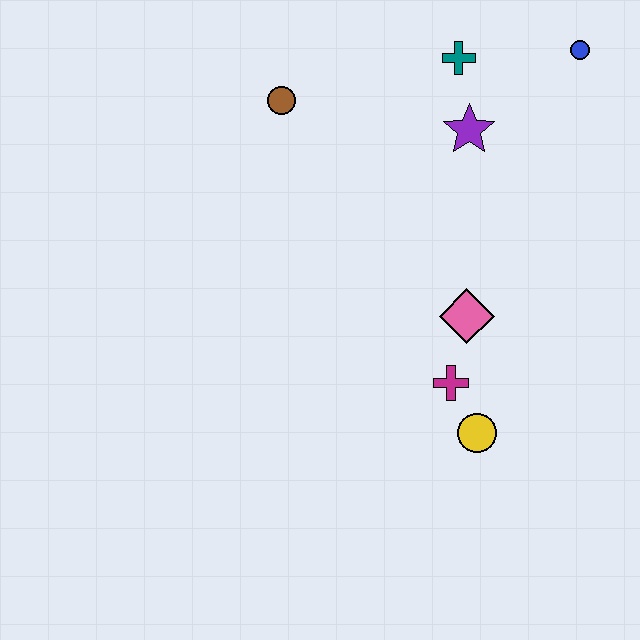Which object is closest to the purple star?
The teal cross is closest to the purple star.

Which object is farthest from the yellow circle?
The blue circle is farthest from the yellow circle.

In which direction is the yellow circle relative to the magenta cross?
The yellow circle is below the magenta cross.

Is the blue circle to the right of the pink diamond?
Yes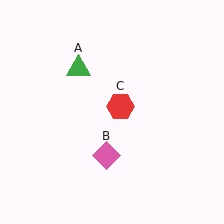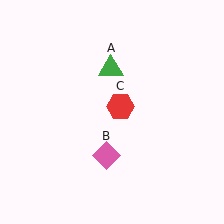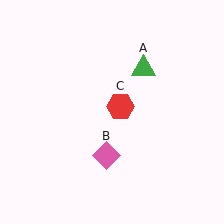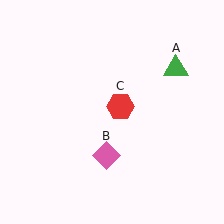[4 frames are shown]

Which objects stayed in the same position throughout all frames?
Pink diamond (object B) and red hexagon (object C) remained stationary.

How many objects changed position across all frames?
1 object changed position: green triangle (object A).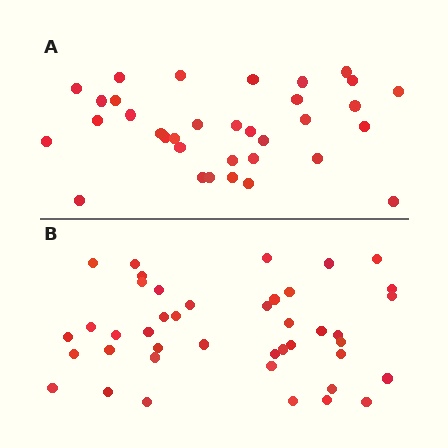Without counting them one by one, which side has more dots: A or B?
Region B (the bottom region) has more dots.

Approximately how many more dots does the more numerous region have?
Region B has roughly 8 or so more dots than region A.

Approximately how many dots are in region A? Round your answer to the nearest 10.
About 30 dots. (The exact count is 34, which rounds to 30.)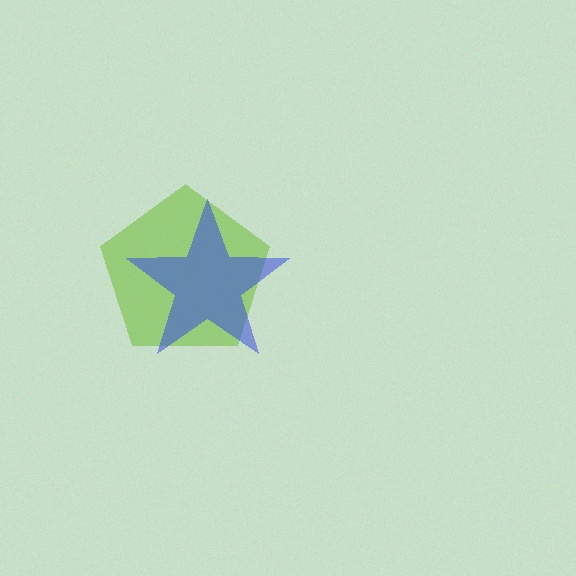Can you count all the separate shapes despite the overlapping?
Yes, there are 2 separate shapes.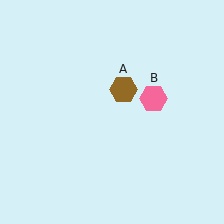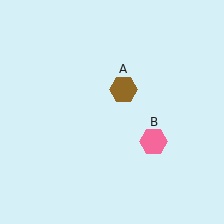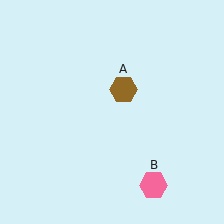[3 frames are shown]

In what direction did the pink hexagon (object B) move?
The pink hexagon (object B) moved down.